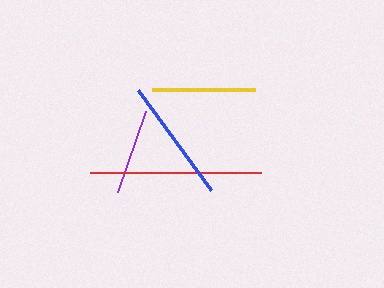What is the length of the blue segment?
The blue segment is approximately 124 pixels long.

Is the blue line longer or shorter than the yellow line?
The blue line is longer than the yellow line.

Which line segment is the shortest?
The purple line is the shortest at approximately 86 pixels.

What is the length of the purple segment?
The purple segment is approximately 86 pixels long.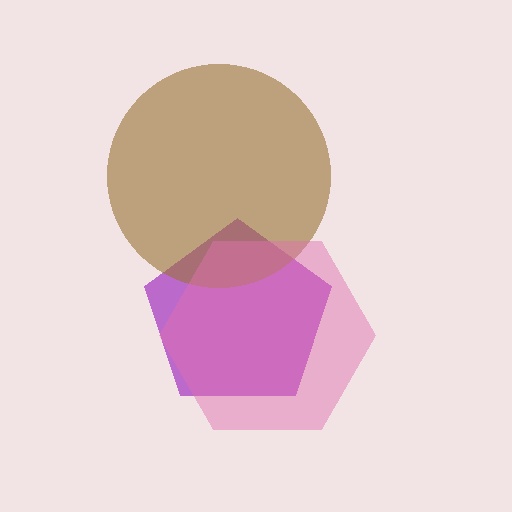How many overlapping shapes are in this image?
There are 3 overlapping shapes in the image.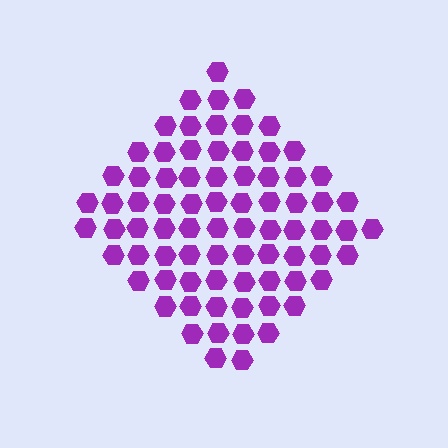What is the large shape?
The large shape is a diamond.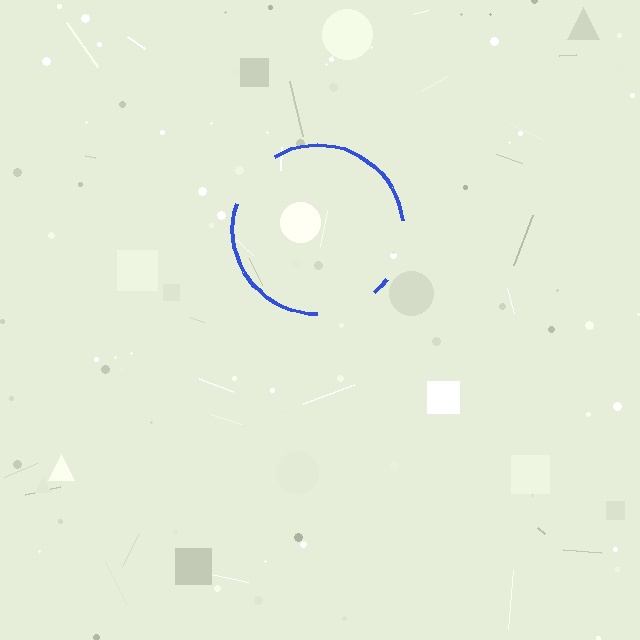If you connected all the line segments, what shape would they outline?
They would outline a circle.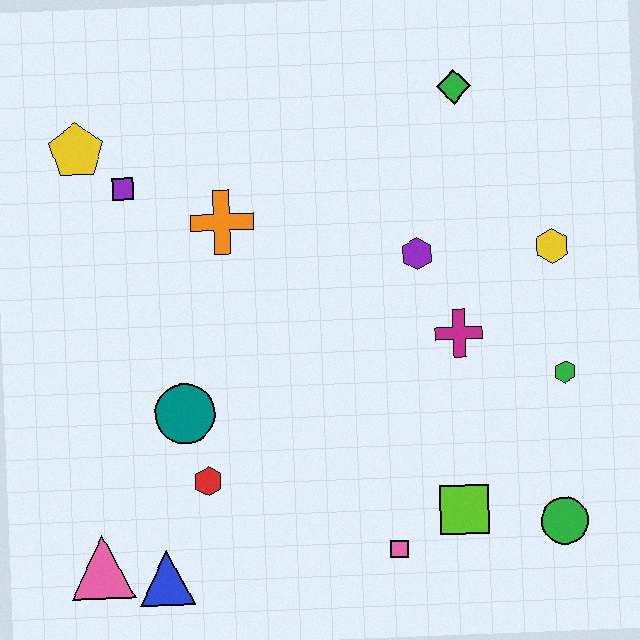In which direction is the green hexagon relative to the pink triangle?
The green hexagon is to the right of the pink triangle.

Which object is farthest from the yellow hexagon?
The pink triangle is farthest from the yellow hexagon.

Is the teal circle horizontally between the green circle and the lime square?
No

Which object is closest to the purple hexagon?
The magenta cross is closest to the purple hexagon.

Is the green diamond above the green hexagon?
Yes